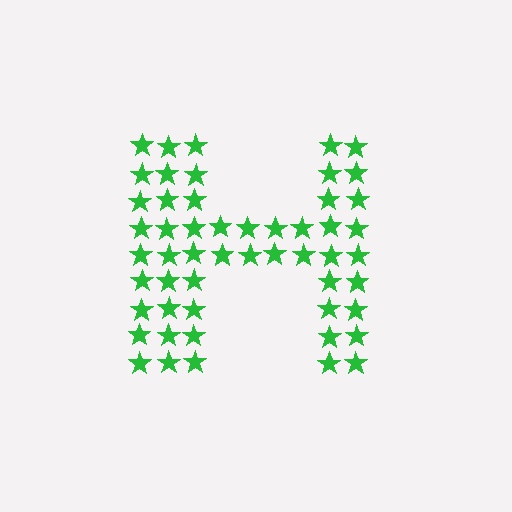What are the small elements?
The small elements are stars.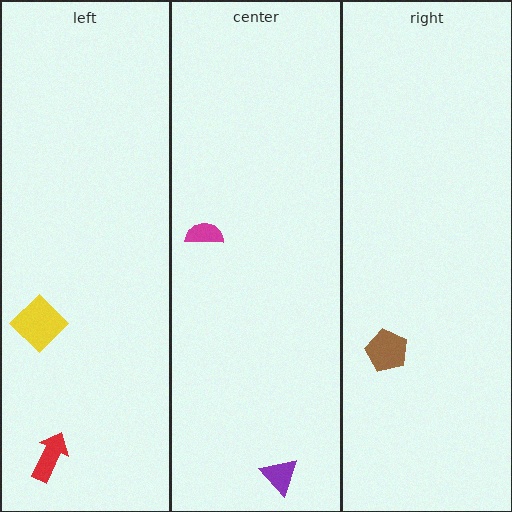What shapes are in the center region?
The purple triangle, the magenta semicircle.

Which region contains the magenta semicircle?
The center region.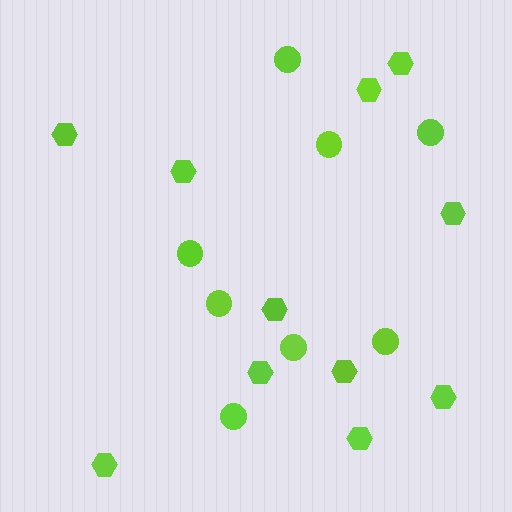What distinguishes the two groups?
There are 2 groups: one group of circles (8) and one group of hexagons (11).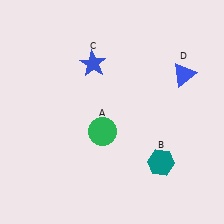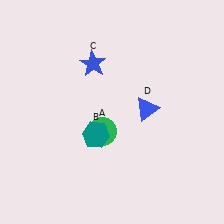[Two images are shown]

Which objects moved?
The objects that moved are: the teal hexagon (B), the blue triangle (D).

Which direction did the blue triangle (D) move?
The blue triangle (D) moved left.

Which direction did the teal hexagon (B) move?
The teal hexagon (B) moved left.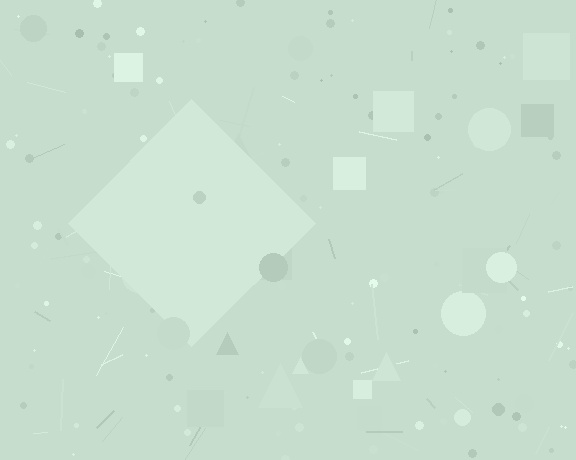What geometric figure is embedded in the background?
A diamond is embedded in the background.